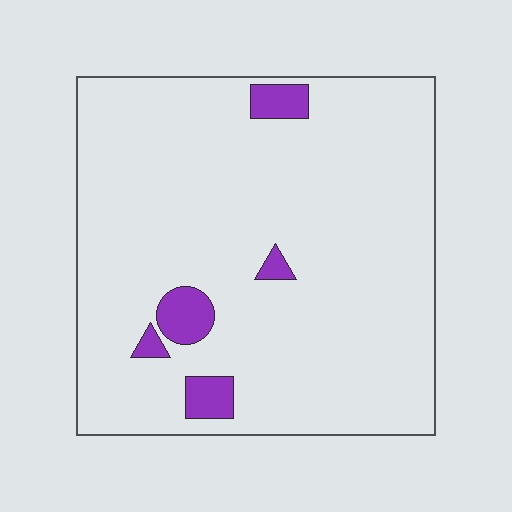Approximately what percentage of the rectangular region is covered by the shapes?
Approximately 5%.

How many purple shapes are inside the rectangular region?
5.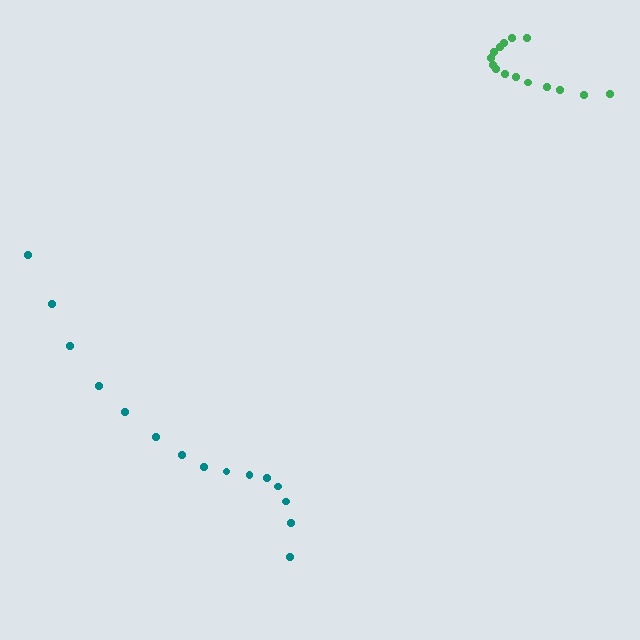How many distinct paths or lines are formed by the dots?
There are 2 distinct paths.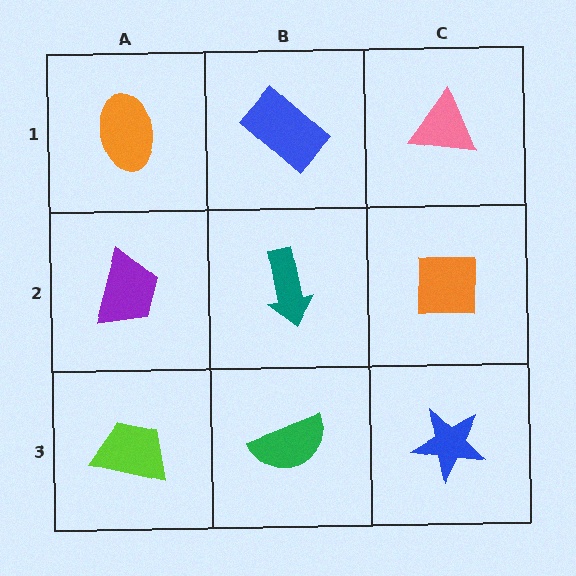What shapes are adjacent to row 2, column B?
A blue rectangle (row 1, column B), a green semicircle (row 3, column B), a purple trapezoid (row 2, column A), an orange square (row 2, column C).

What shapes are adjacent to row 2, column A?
An orange ellipse (row 1, column A), a lime trapezoid (row 3, column A), a teal arrow (row 2, column B).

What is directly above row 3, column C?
An orange square.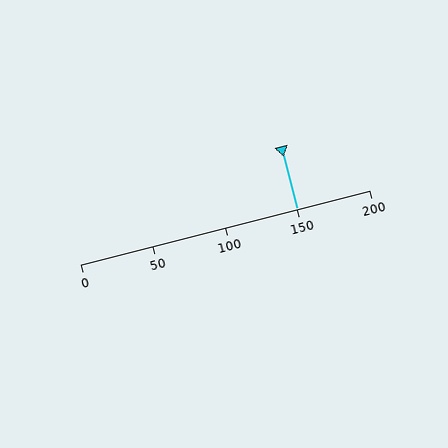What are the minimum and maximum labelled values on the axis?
The axis runs from 0 to 200.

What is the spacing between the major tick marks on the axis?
The major ticks are spaced 50 apart.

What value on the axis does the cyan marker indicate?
The marker indicates approximately 150.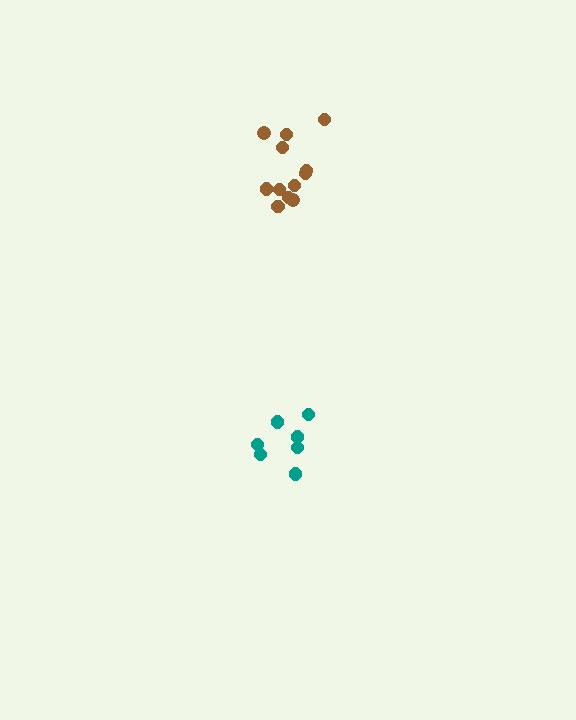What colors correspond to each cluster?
The clusters are colored: brown, teal.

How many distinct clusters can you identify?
There are 2 distinct clusters.